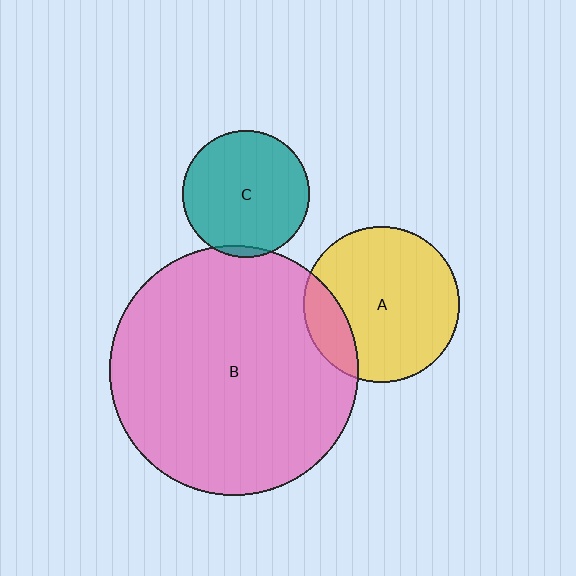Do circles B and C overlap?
Yes.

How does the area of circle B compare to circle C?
Approximately 3.8 times.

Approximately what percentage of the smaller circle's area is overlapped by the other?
Approximately 5%.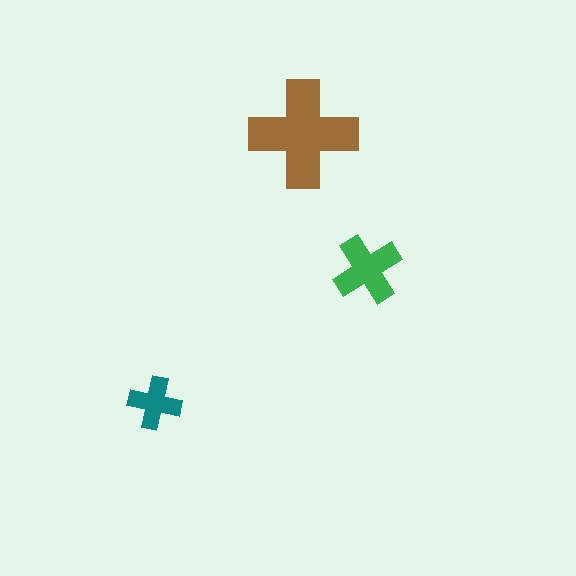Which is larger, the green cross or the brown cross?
The brown one.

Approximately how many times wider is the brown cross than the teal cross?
About 2 times wider.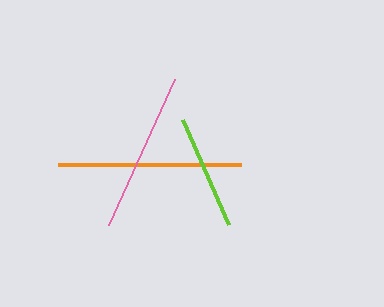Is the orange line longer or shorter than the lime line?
The orange line is longer than the lime line.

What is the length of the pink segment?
The pink segment is approximately 161 pixels long.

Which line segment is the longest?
The orange line is the longest at approximately 183 pixels.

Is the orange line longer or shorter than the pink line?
The orange line is longer than the pink line.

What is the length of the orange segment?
The orange segment is approximately 183 pixels long.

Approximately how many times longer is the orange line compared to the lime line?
The orange line is approximately 1.6 times the length of the lime line.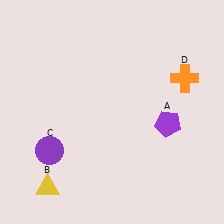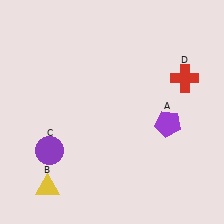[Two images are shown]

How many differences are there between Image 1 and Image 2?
There is 1 difference between the two images.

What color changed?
The cross (D) changed from orange in Image 1 to red in Image 2.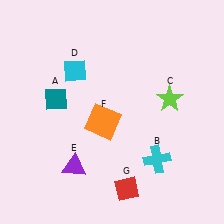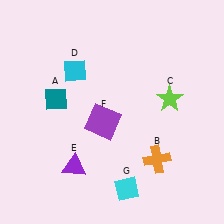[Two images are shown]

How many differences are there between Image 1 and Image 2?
There are 3 differences between the two images.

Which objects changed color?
B changed from cyan to orange. F changed from orange to purple. G changed from red to cyan.